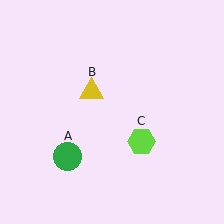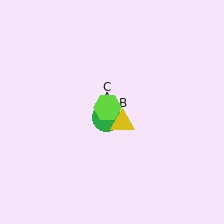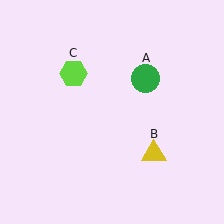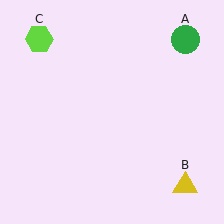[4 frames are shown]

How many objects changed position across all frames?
3 objects changed position: green circle (object A), yellow triangle (object B), lime hexagon (object C).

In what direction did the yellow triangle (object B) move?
The yellow triangle (object B) moved down and to the right.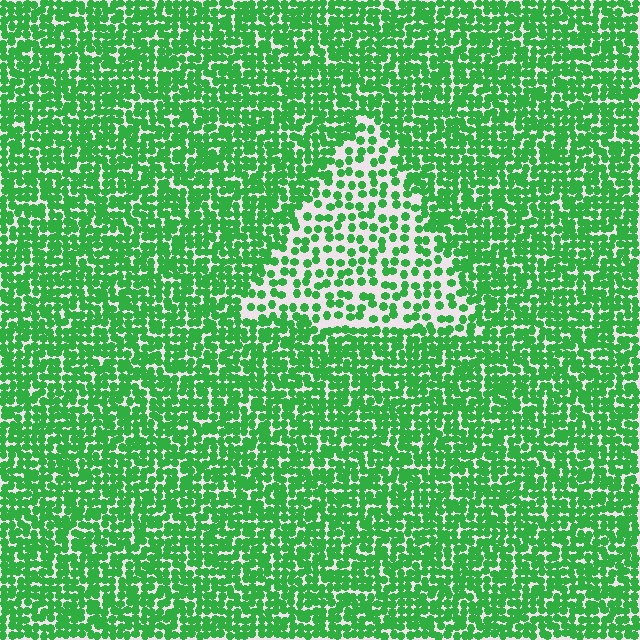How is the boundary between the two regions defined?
The boundary is defined by a change in element density (approximately 2.0x ratio). All elements are the same color, size, and shape.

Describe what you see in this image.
The image contains small green elements arranged at two different densities. A triangle-shaped region is visible where the elements are less densely packed than the surrounding area.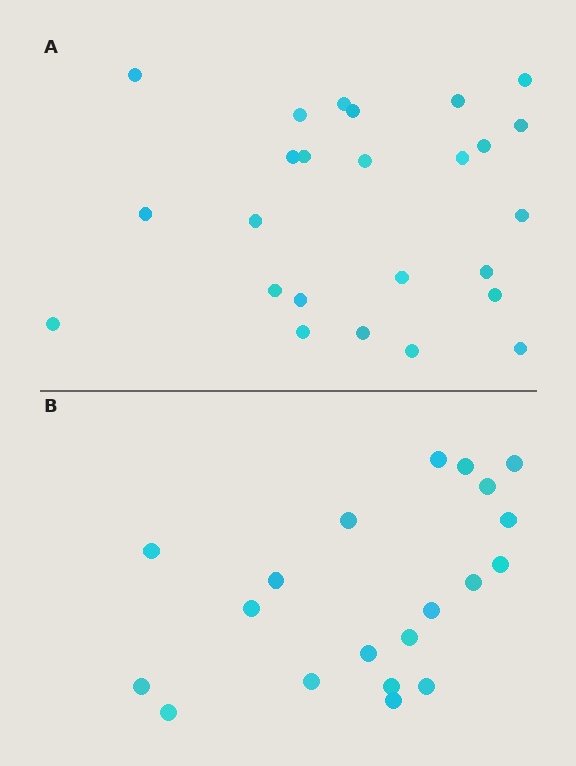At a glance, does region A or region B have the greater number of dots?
Region A (the top region) has more dots.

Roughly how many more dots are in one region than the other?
Region A has about 5 more dots than region B.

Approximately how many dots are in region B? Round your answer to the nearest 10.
About 20 dots.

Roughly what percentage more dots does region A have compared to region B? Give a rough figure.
About 25% more.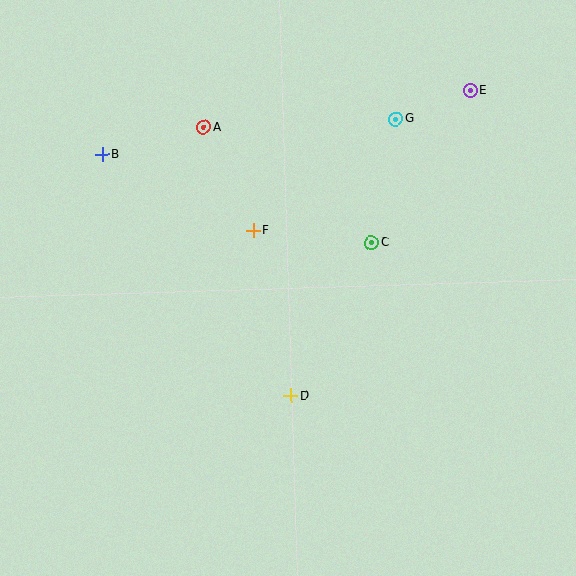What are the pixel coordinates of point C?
Point C is at (371, 243).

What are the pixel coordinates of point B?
Point B is at (102, 154).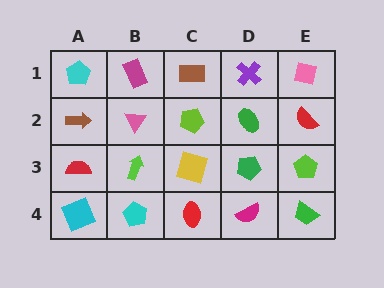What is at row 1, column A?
A cyan pentagon.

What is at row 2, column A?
A brown arrow.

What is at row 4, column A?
A cyan square.